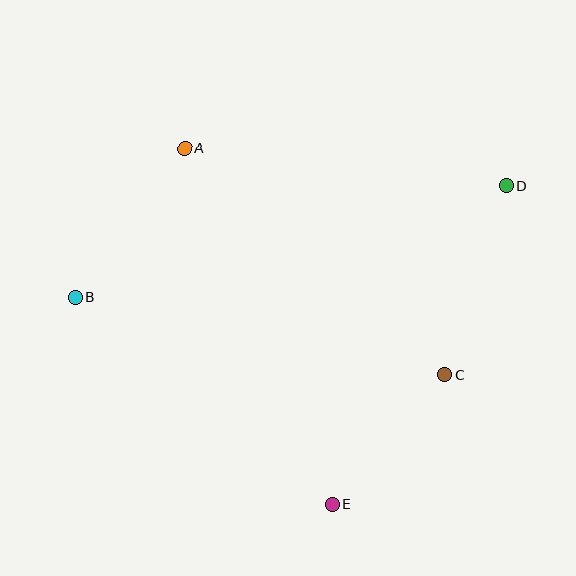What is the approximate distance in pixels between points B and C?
The distance between B and C is approximately 377 pixels.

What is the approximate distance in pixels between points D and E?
The distance between D and E is approximately 363 pixels.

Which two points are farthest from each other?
Points B and D are farthest from each other.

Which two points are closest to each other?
Points C and E are closest to each other.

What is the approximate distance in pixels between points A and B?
The distance between A and B is approximately 185 pixels.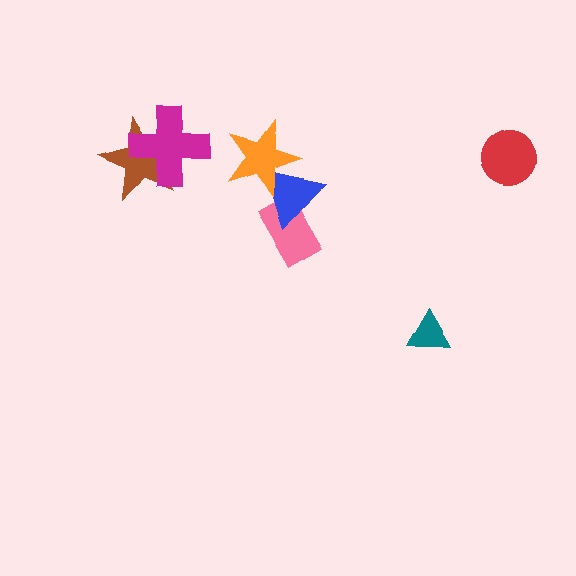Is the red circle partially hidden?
No, no other shape covers it.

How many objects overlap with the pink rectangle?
1 object overlaps with the pink rectangle.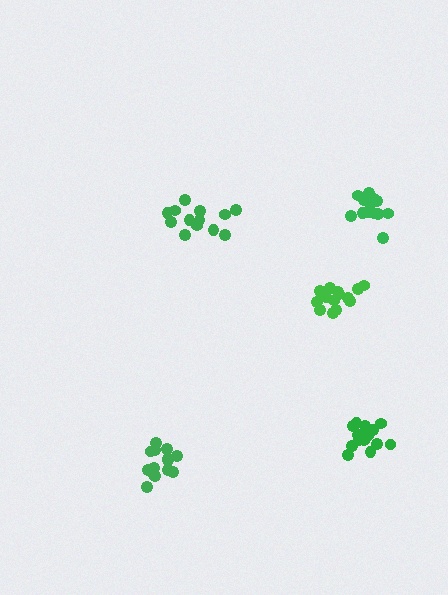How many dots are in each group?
Group 1: 15 dots, Group 2: 13 dots, Group 3: 14 dots, Group 4: 15 dots, Group 5: 14 dots (71 total).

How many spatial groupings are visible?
There are 5 spatial groupings.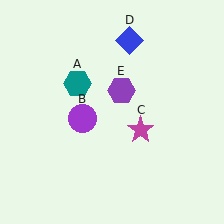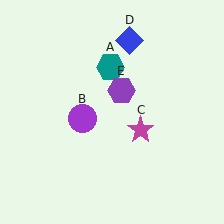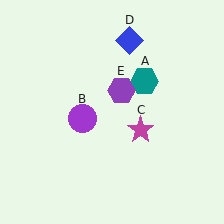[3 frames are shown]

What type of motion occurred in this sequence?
The teal hexagon (object A) rotated clockwise around the center of the scene.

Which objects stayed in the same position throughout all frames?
Purple circle (object B) and magenta star (object C) and blue diamond (object D) and purple hexagon (object E) remained stationary.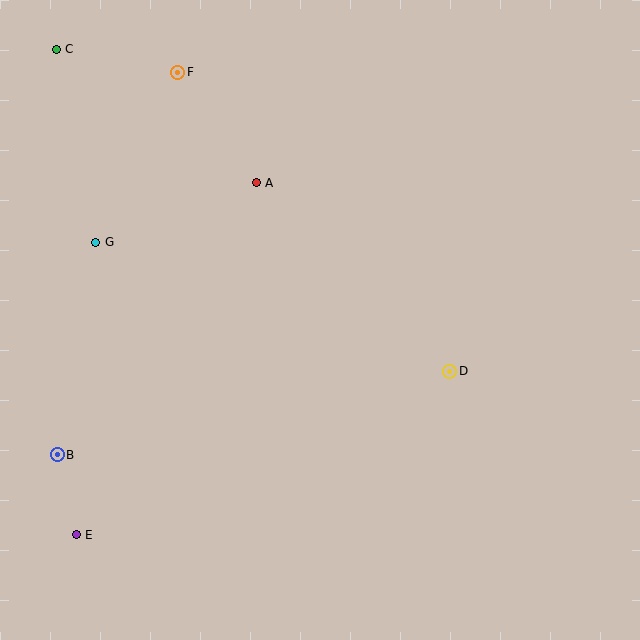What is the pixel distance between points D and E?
The distance between D and E is 407 pixels.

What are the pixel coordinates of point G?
Point G is at (96, 242).